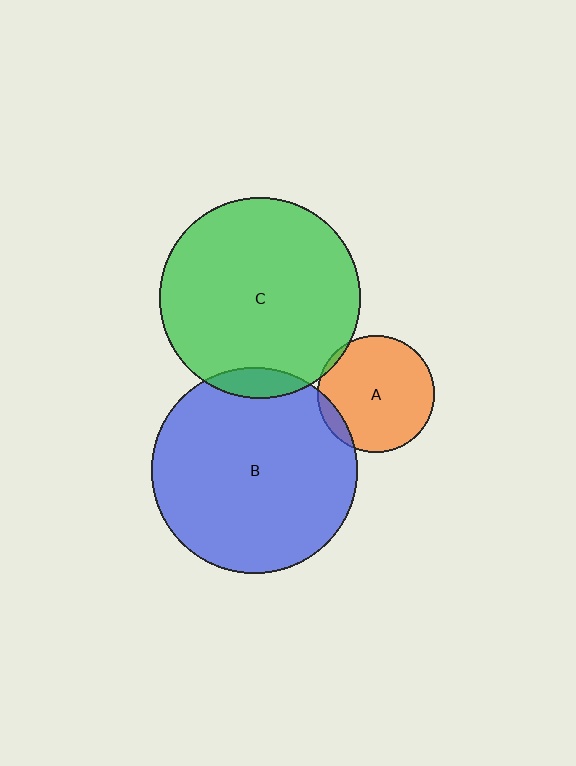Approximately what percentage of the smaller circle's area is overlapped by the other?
Approximately 5%.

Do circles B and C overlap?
Yes.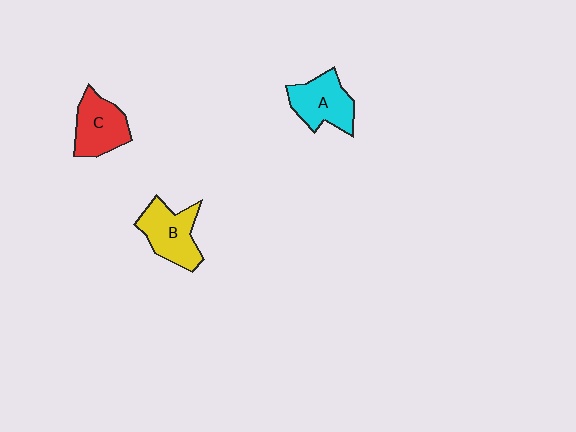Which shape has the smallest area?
Shape C (red).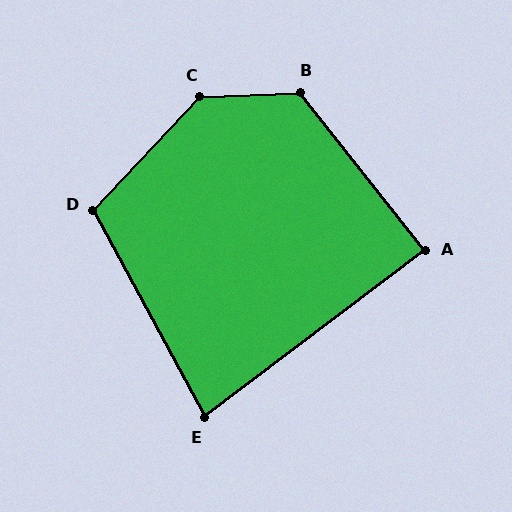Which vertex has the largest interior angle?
C, at approximately 135 degrees.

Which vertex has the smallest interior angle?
E, at approximately 81 degrees.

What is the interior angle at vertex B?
Approximately 126 degrees (obtuse).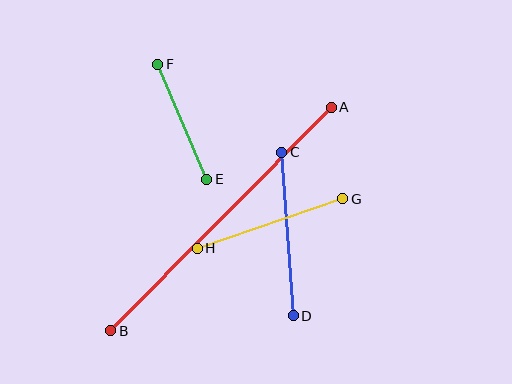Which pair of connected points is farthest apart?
Points A and B are farthest apart.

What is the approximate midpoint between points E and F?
The midpoint is at approximately (182, 122) pixels.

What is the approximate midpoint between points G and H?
The midpoint is at approximately (270, 224) pixels.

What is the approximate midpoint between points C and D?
The midpoint is at approximately (288, 234) pixels.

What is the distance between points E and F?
The distance is approximately 125 pixels.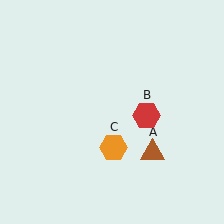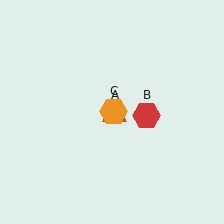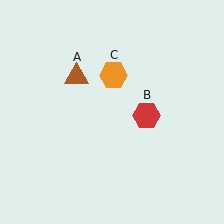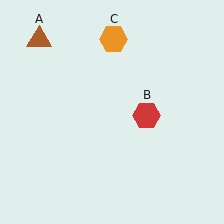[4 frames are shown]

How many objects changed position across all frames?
2 objects changed position: brown triangle (object A), orange hexagon (object C).